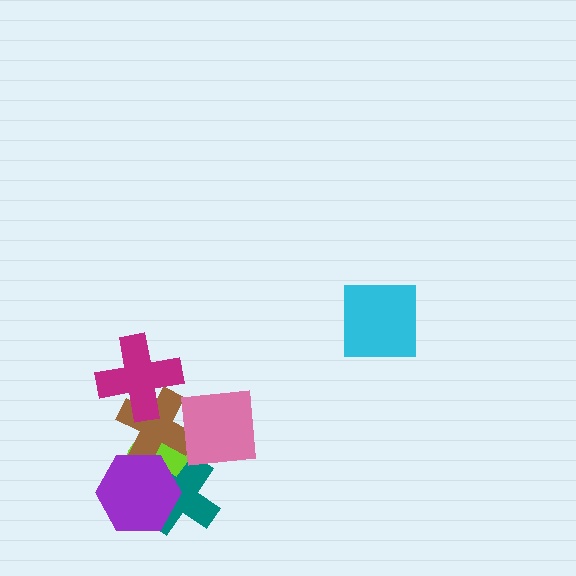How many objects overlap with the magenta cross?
1 object overlaps with the magenta cross.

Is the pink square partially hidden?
No, no other shape covers it.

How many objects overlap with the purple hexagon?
3 objects overlap with the purple hexagon.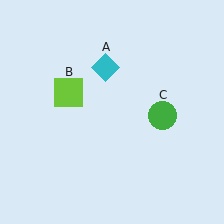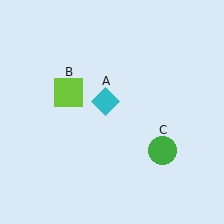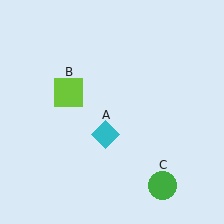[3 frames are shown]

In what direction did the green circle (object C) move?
The green circle (object C) moved down.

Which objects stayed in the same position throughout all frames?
Lime square (object B) remained stationary.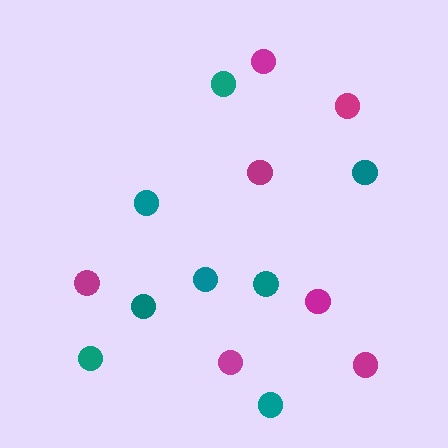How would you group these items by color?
There are 2 groups: one group of teal circles (8) and one group of magenta circles (7).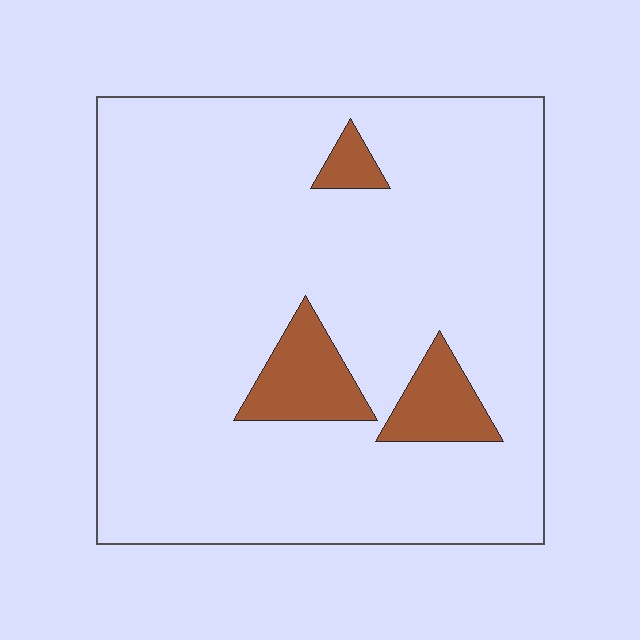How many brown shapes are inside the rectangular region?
3.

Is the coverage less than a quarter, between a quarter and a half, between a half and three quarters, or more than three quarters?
Less than a quarter.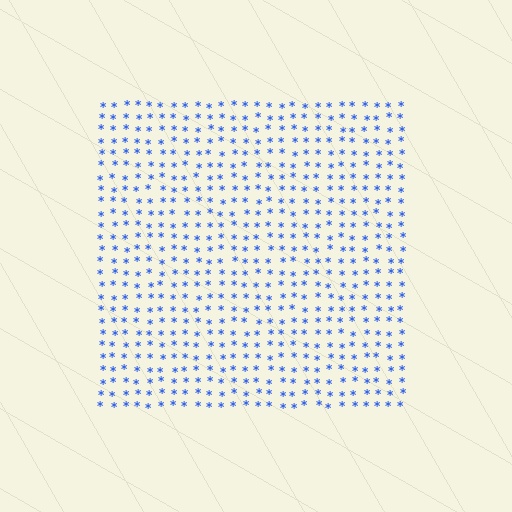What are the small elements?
The small elements are asterisks.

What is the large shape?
The large shape is a square.